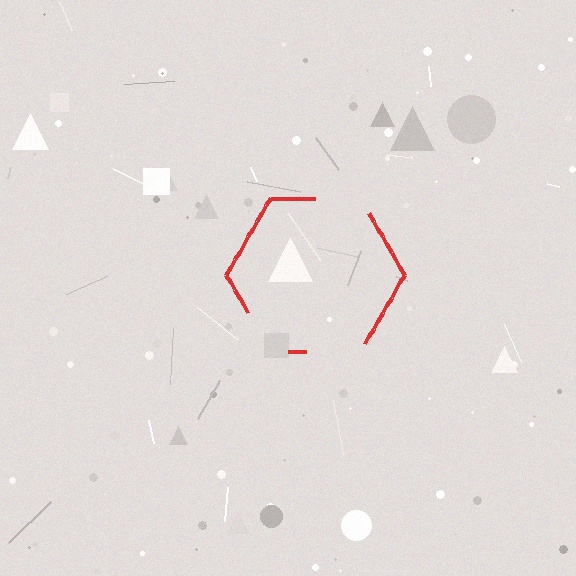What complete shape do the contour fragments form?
The contour fragments form a hexagon.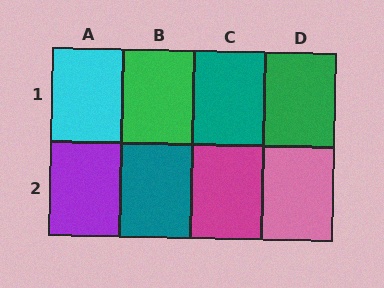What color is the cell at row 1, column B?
Green.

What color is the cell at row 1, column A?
Cyan.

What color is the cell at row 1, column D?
Green.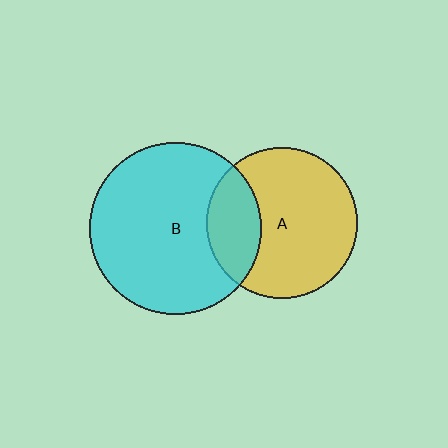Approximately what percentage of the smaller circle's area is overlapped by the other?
Approximately 25%.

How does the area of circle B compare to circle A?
Approximately 1.3 times.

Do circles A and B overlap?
Yes.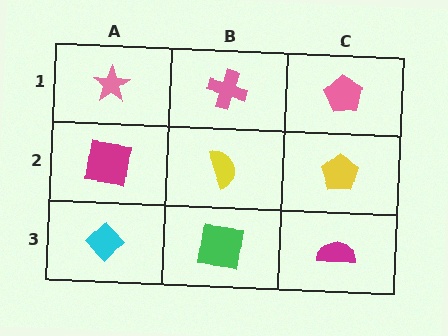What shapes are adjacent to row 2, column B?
A pink cross (row 1, column B), a green square (row 3, column B), a magenta square (row 2, column A), a yellow pentagon (row 2, column C).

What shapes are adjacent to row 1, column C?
A yellow pentagon (row 2, column C), a pink cross (row 1, column B).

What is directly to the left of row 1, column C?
A pink cross.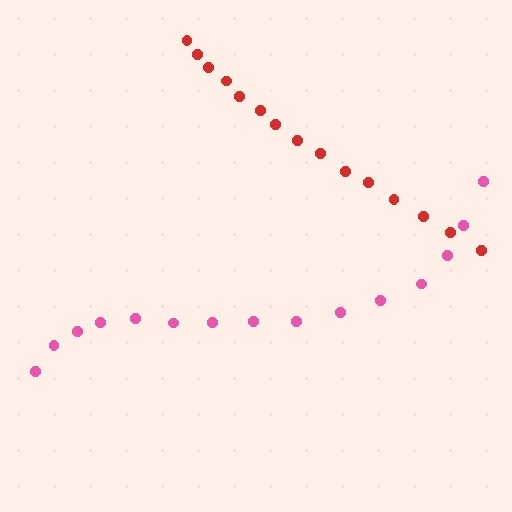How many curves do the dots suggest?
There are 2 distinct paths.